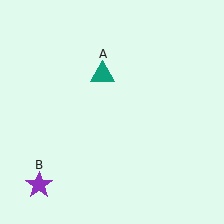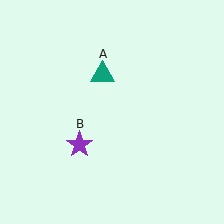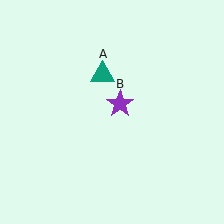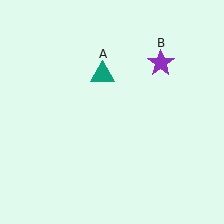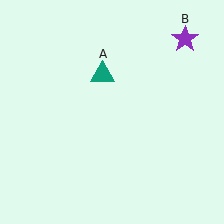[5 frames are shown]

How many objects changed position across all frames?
1 object changed position: purple star (object B).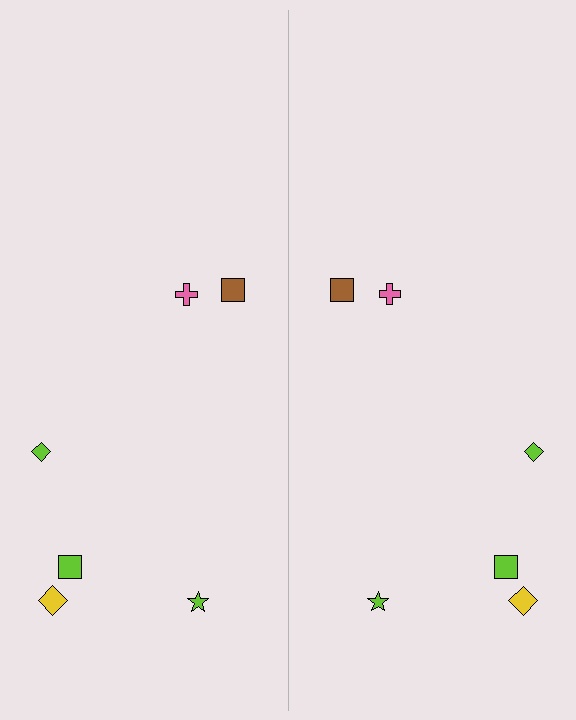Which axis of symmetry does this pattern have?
The pattern has a vertical axis of symmetry running through the center of the image.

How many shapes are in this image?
There are 12 shapes in this image.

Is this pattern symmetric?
Yes, this pattern has bilateral (reflection) symmetry.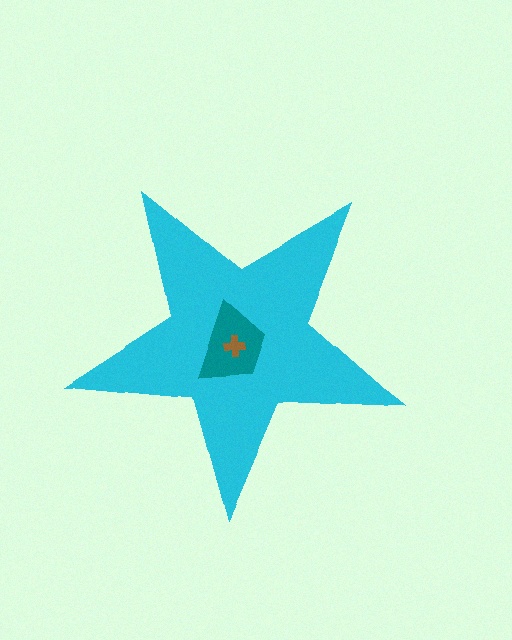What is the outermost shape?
The cyan star.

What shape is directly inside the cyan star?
The teal trapezoid.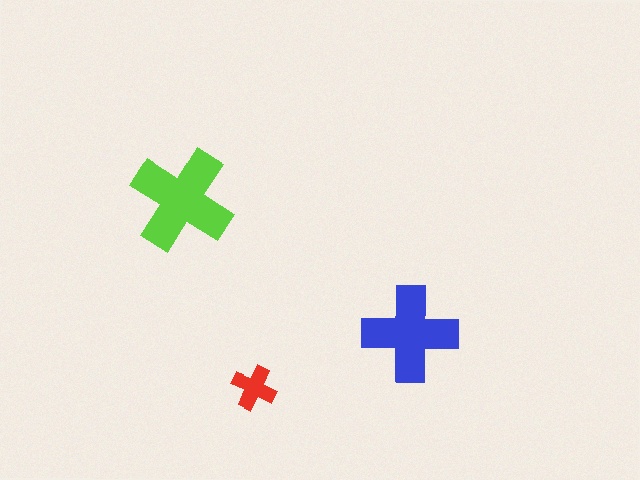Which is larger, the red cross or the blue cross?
The blue one.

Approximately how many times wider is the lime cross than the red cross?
About 2.5 times wider.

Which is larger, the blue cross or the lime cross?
The lime one.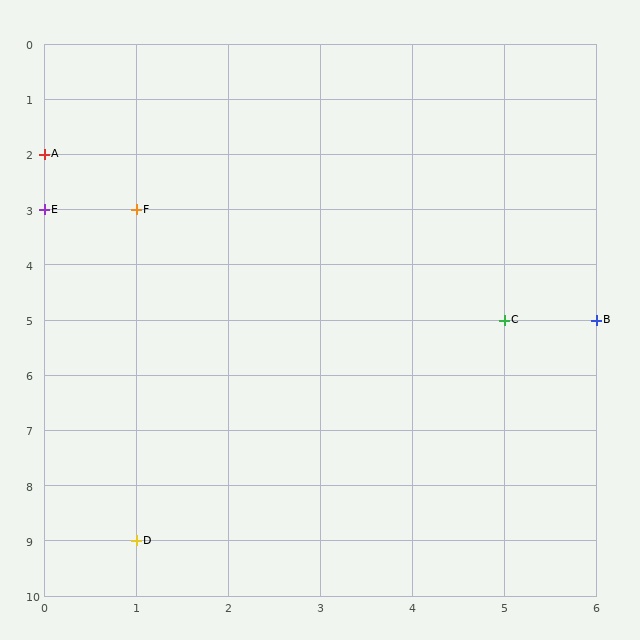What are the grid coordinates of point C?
Point C is at grid coordinates (5, 5).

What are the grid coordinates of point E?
Point E is at grid coordinates (0, 3).